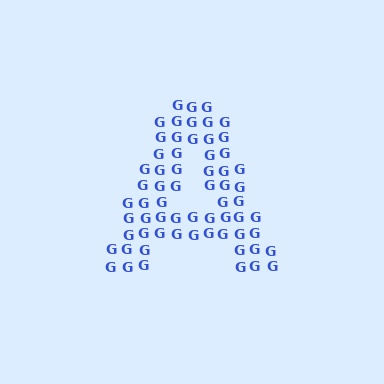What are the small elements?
The small elements are letter G's.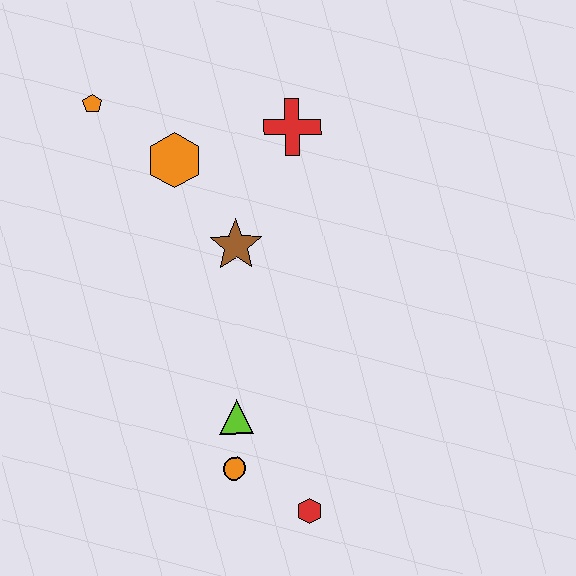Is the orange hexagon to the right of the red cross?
No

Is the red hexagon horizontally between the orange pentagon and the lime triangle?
No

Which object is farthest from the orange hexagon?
The red hexagon is farthest from the orange hexagon.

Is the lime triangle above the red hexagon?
Yes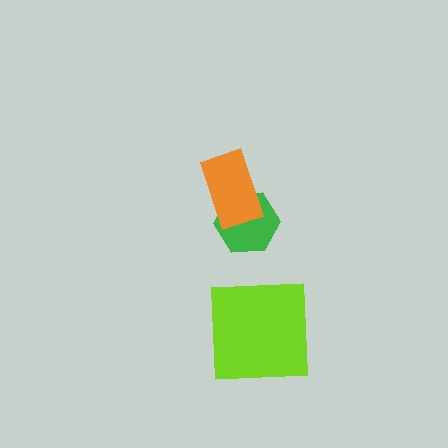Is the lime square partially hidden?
No, no other shape covers it.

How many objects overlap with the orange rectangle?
1 object overlaps with the orange rectangle.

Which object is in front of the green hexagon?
The orange rectangle is in front of the green hexagon.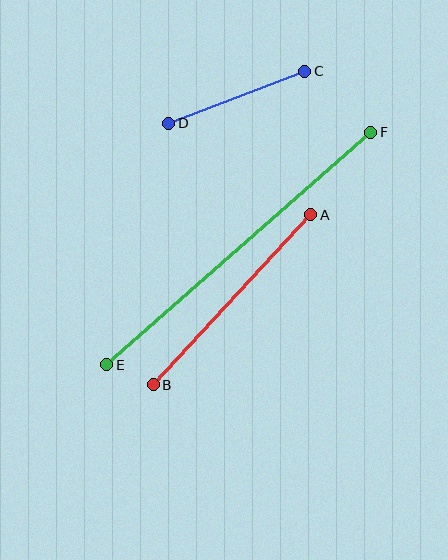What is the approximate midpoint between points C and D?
The midpoint is at approximately (237, 97) pixels.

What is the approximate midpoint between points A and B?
The midpoint is at approximately (232, 300) pixels.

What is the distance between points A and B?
The distance is approximately 232 pixels.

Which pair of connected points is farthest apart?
Points E and F are farthest apart.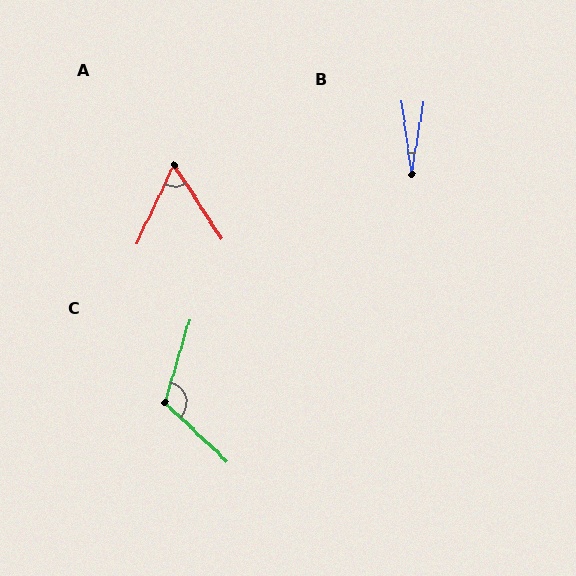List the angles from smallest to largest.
B (18°), A (58°), C (117°).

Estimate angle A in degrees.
Approximately 58 degrees.